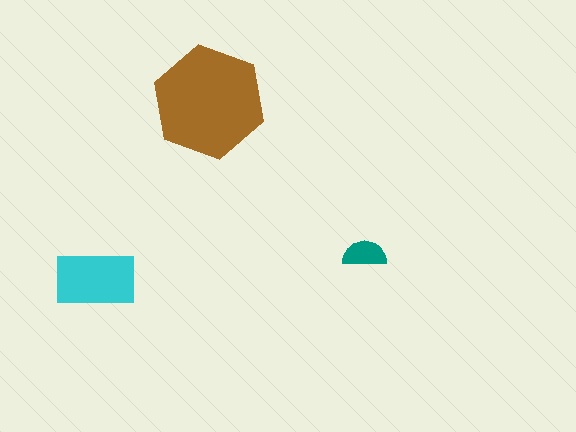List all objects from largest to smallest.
The brown hexagon, the cyan rectangle, the teal semicircle.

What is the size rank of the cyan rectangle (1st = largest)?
2nd.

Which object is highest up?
The brown hexagon is topmost.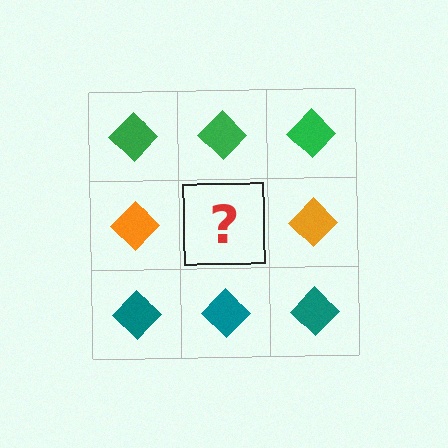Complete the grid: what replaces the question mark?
The question mark should be replaced with an orange diamond.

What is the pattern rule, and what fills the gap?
The rule is that each row has a consistent color. The gap should be filled with an orange diamond.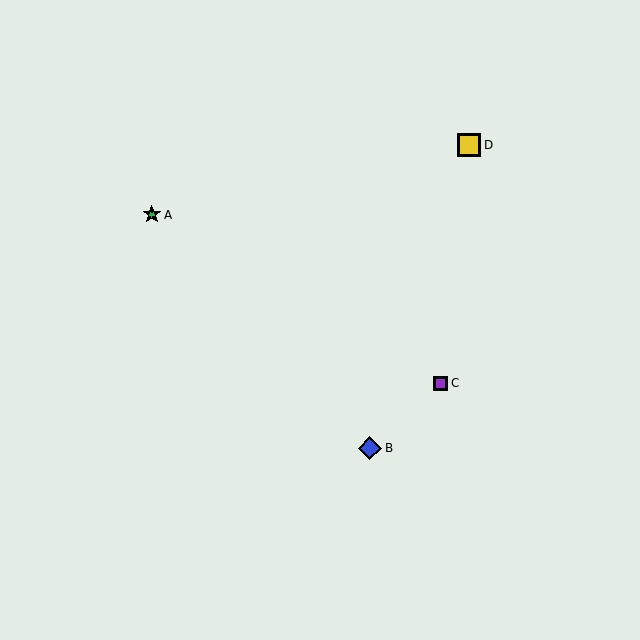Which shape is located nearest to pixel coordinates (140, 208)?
The green star (labeled A) at (152, 215) is nearest to that location.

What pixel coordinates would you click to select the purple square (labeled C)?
Click at (441, 383) to select the purple square C.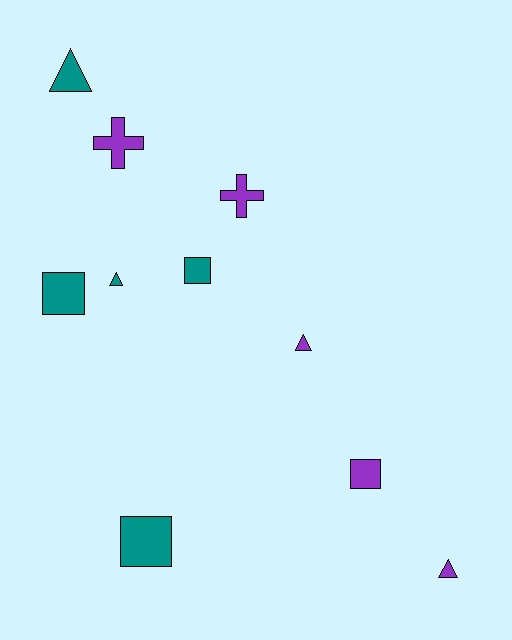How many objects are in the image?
There are 10 objects.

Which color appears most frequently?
Purple, with 5 objects.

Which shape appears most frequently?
Triangle, with 4 objects.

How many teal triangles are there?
There are 2 teal triangles.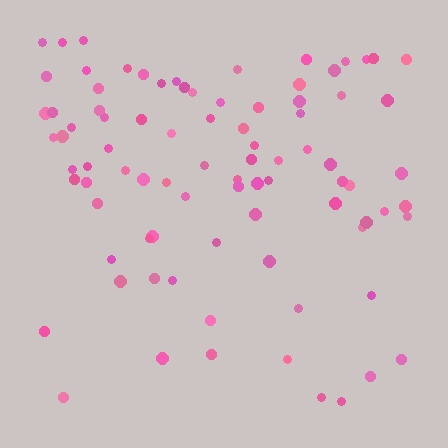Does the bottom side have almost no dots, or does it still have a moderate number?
Still a moderate number, just noticeably fewer than the top.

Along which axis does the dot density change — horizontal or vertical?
Vertical.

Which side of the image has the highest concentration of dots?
The top.